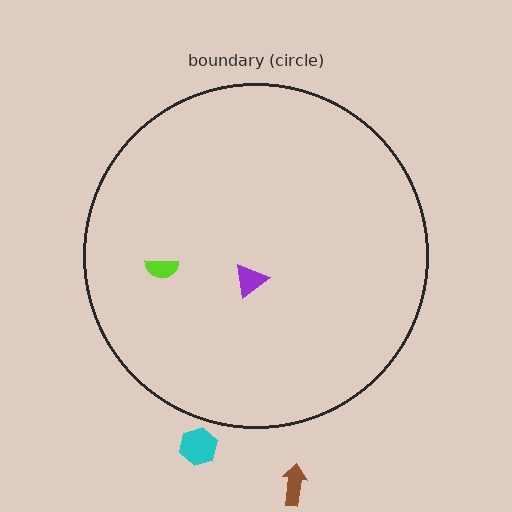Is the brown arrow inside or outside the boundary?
Outside.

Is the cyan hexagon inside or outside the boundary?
Outside.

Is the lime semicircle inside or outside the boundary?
Inside.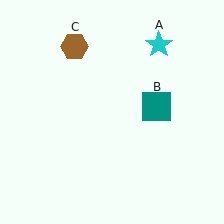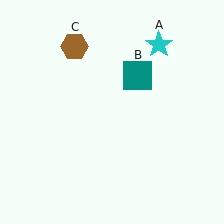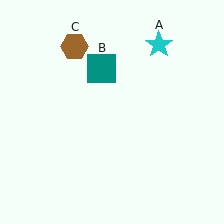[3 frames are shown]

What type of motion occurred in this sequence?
The teal square (object B) rotated counterclockwise around the center of the scene.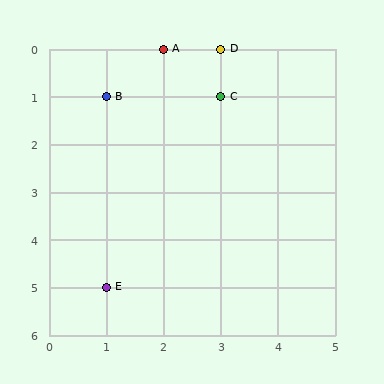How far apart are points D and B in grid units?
Points D and B are 2 columns and 1 row apart (about 2.2 grid units diagonally).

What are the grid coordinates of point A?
Point A is at grid coordinates (2, 0).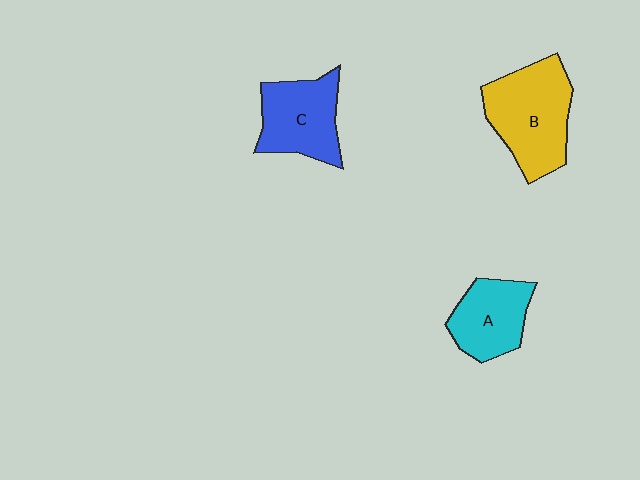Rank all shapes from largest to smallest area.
From largest to smallest: B (yellow), C (blue), A (cyan).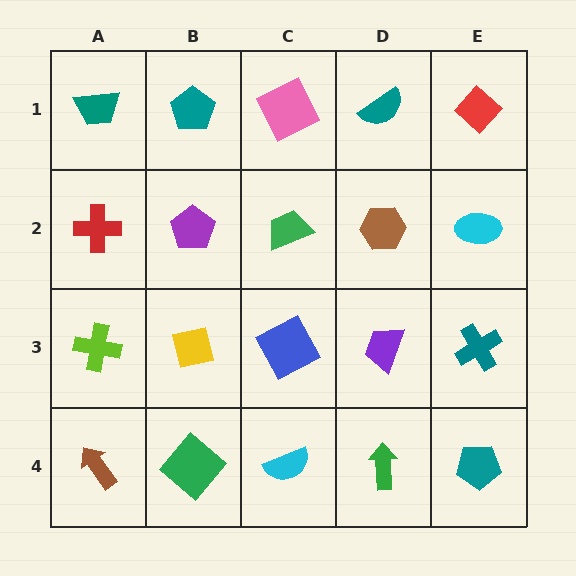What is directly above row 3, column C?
A green trapezoid.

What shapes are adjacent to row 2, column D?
A teal semicircle (row 1, column D), a purple trapezoid (row 3, column D), a green trapezoid (row 2, column C), a cyan ellipse (row 2, column E).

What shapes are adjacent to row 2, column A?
A teal trapezoid (row 1, column A), a lime cross (row 3, column A), a purple pentagon (row 2, column B).